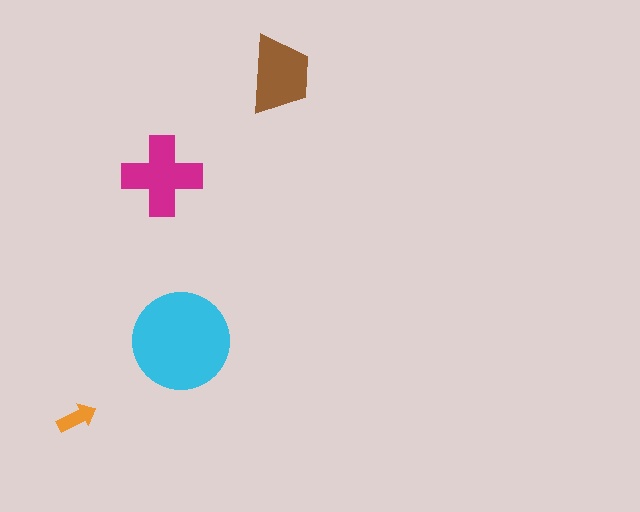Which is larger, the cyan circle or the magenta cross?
The cyan circle.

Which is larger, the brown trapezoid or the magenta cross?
The magenta cross.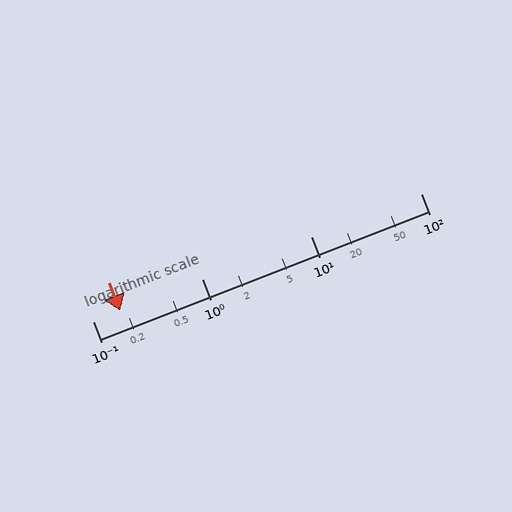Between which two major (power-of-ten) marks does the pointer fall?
The pointer is between 0.1 and 1.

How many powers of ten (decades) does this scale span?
The scale spans 3 decades, from 0.1 to 100.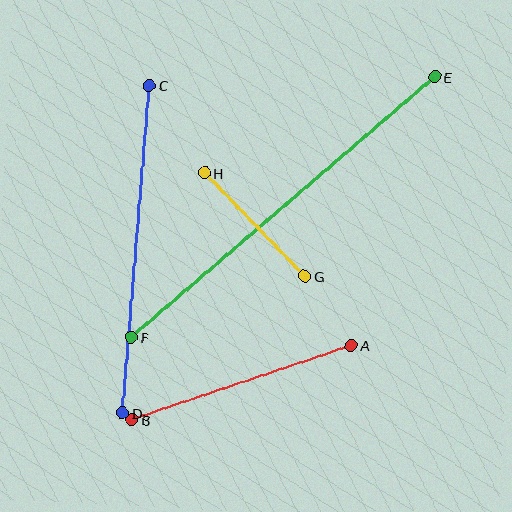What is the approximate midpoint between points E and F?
The midpoint is at approximately (283, 207) pixels.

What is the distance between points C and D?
The distance is approximately 329 pixels.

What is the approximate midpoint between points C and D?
The midpoint is at approximately (136, 249) pixels.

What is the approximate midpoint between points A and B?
The midpoint is at approximately (242, 382) pixels.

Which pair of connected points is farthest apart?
Points E and F are farthest apart.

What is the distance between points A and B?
The distance is approximately 231 pixels.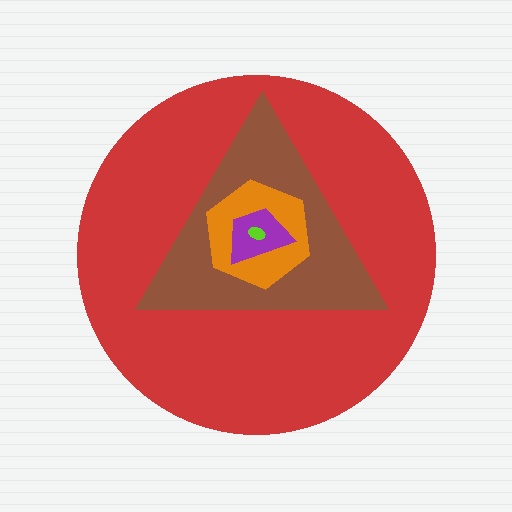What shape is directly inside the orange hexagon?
The purple trapezoid.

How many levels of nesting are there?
5.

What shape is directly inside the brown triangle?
The orange hexagon.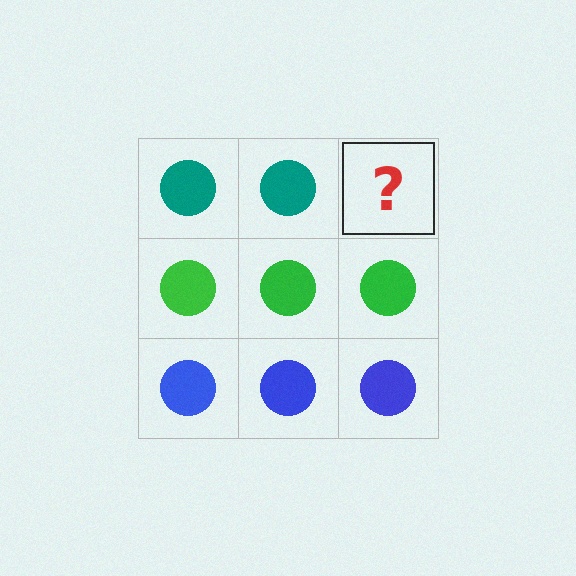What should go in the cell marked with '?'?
The missing cell should contain a teal circle.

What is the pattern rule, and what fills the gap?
The rule is that each row has a consistent color. The gap should be filled with a teal circle.